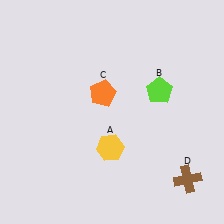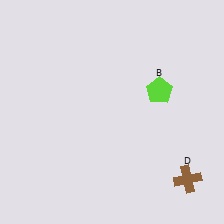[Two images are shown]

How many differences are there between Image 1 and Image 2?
There are 2 differences between the two images.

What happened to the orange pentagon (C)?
The orange pentagon (C) was removed in Image 2. It was in the top-left area of Image 1.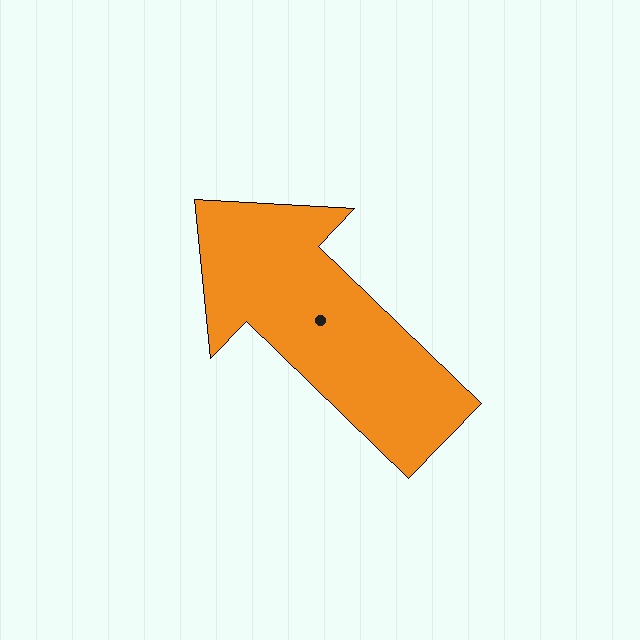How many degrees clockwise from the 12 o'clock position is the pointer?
Approximately 314 degrees.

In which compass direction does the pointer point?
Northwest.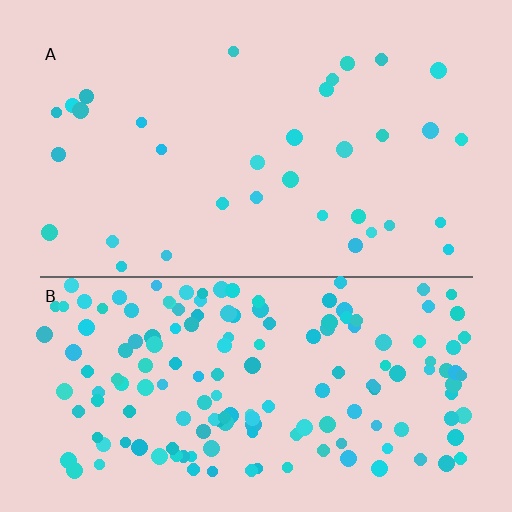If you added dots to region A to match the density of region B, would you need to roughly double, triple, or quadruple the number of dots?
Approximately quadruple.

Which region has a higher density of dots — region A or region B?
B (the bottom).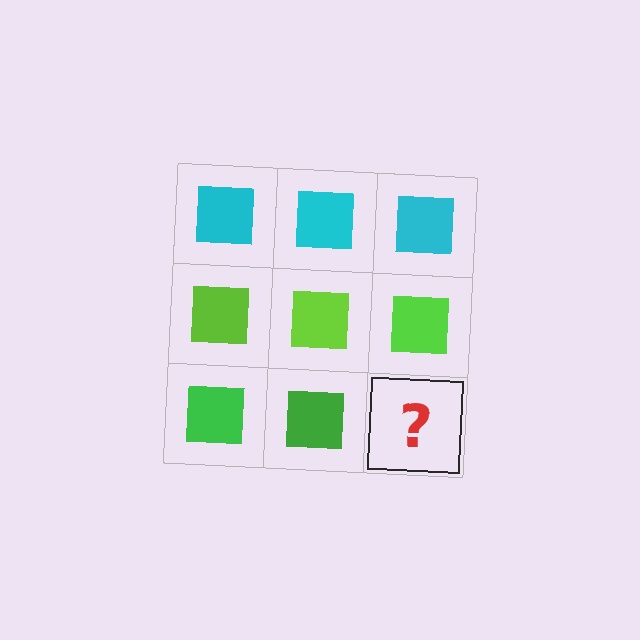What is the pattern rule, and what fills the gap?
The rule is that each row has a consistent color. The gap should be filled with a green square.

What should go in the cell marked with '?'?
The missing cell should contain a green square.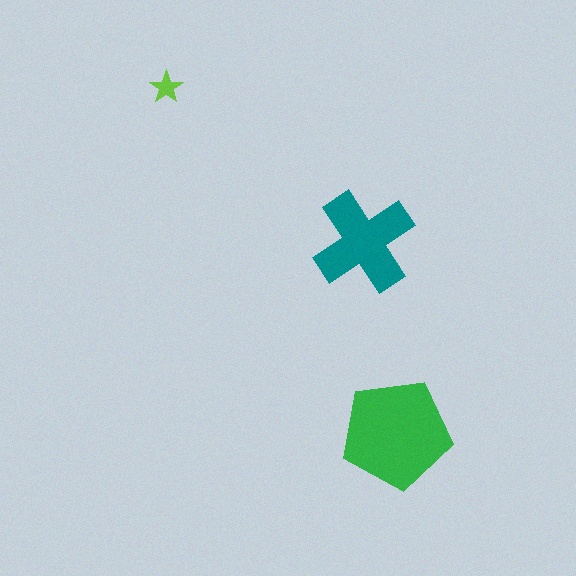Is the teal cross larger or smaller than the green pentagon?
Smaller.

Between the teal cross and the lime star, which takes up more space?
The teal cross.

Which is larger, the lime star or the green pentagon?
The green pentagon.